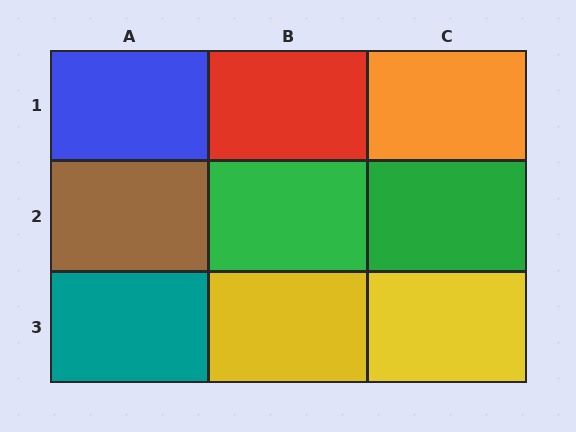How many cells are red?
1 cell is red.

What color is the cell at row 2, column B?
Green.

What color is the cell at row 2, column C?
Green.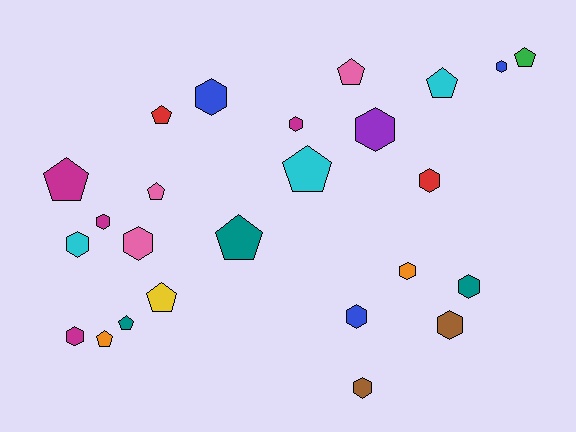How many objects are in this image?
There are 25 objects.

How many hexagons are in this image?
There are 14 hexagons.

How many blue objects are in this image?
There are 3 blue objects.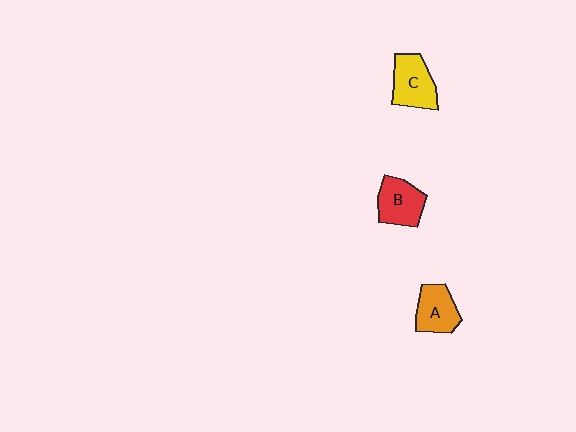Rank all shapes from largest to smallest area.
From largest to smallest: C (yellow), B (red), A (orange).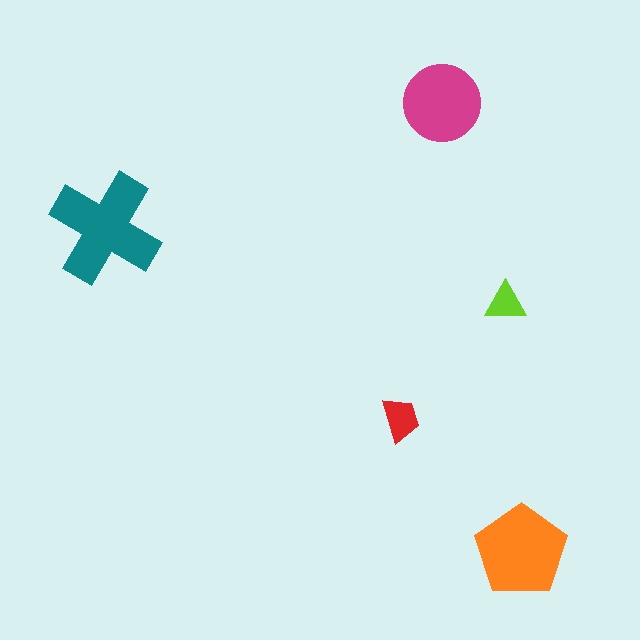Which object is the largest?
The teal cross.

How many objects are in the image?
There are 5 objects in the image.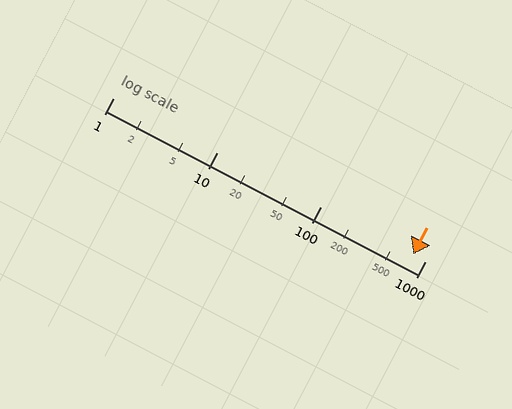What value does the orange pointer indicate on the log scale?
The pointer indicates approximately 770.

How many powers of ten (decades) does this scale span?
The scale spans 3 decades, from 1 to 1000.